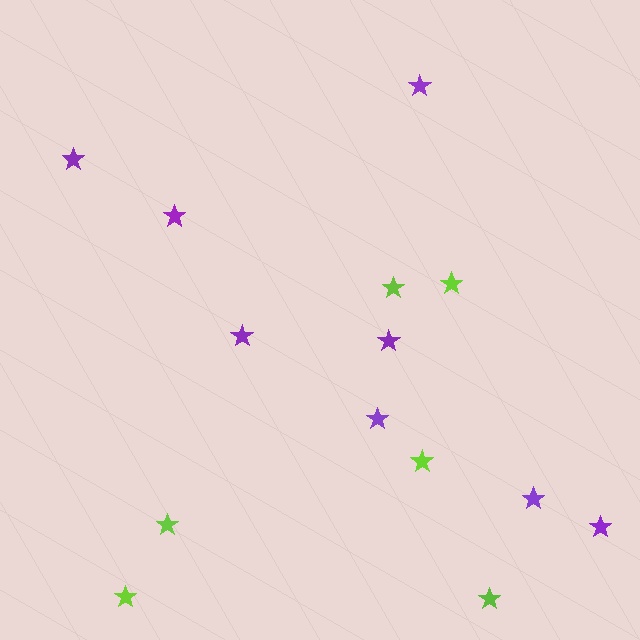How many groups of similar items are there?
There are 2 groups: one group of purple stars (8) and one group of lime stars (6).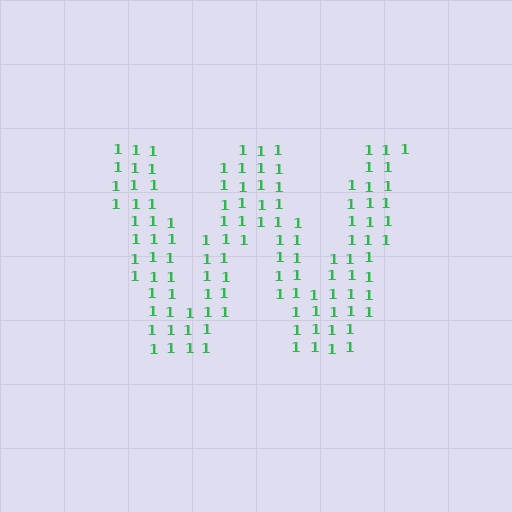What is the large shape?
The large shape is the letter W.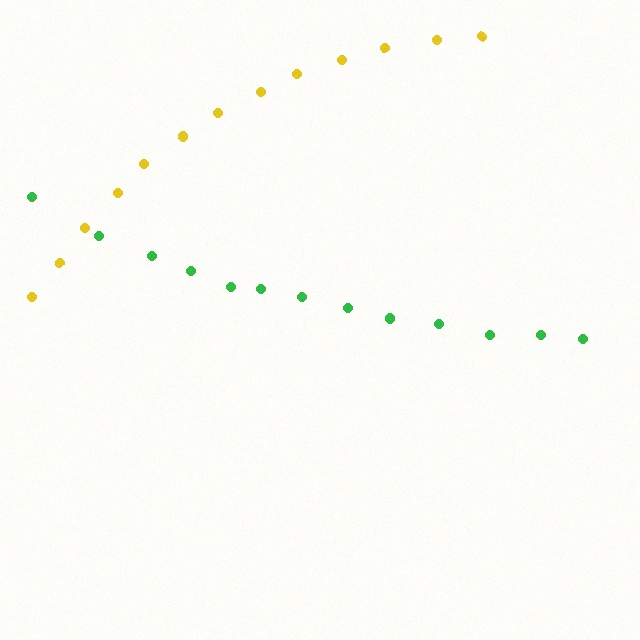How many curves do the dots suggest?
There are 2 distinct paths.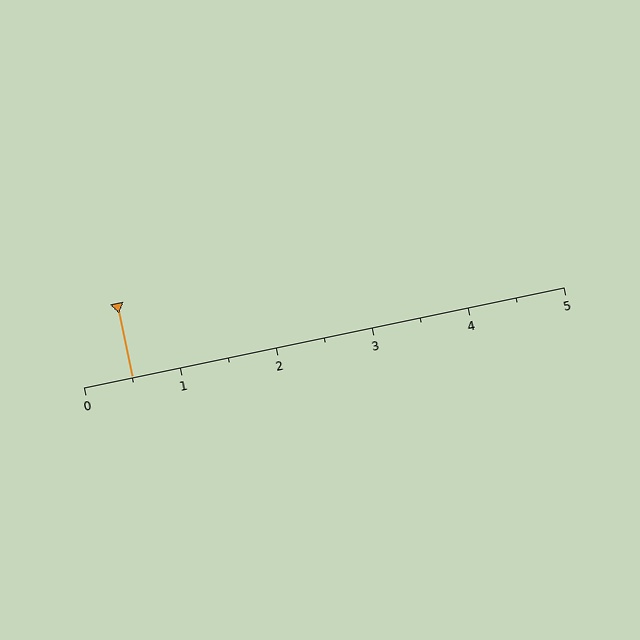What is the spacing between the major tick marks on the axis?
The major ticks are spaced 1 apart.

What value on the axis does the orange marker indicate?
The marker indicates approximately 0.5.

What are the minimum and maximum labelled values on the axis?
The axis runs from 0 to 5.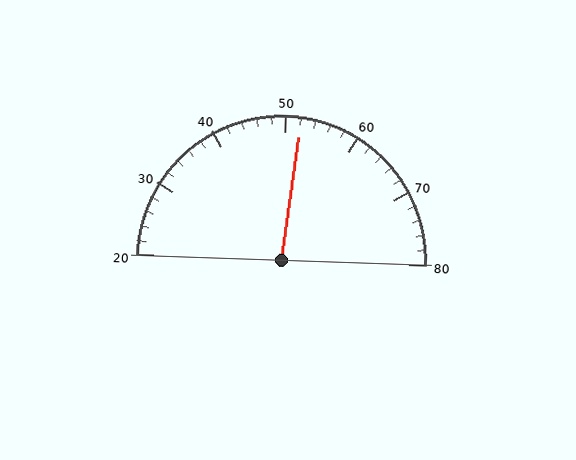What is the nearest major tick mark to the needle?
The nearest major tick mark is 50.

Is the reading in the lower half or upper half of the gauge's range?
The reading is in the upper half of the range (20 to 80).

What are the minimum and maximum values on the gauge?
The gauge ranges from 20 to 80.